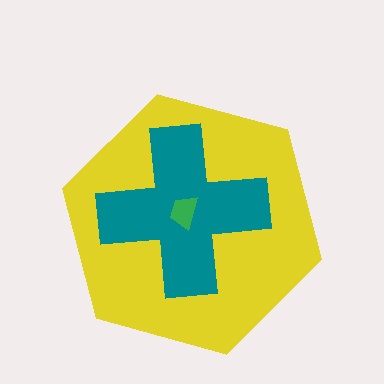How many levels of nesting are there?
3.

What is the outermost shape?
The yellow hexagon.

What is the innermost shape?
The green trapezoid.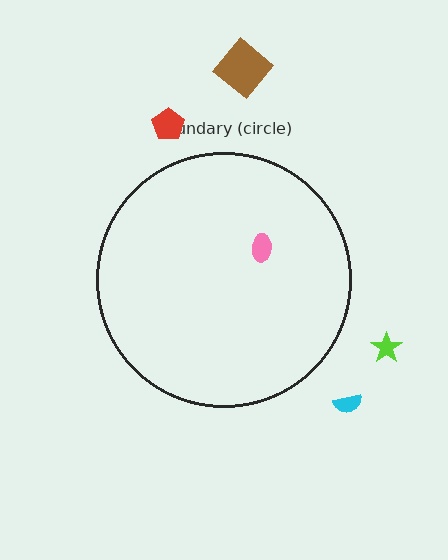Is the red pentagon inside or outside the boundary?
Outside.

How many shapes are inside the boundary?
1 inside, 4 outside.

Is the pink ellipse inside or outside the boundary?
Inside.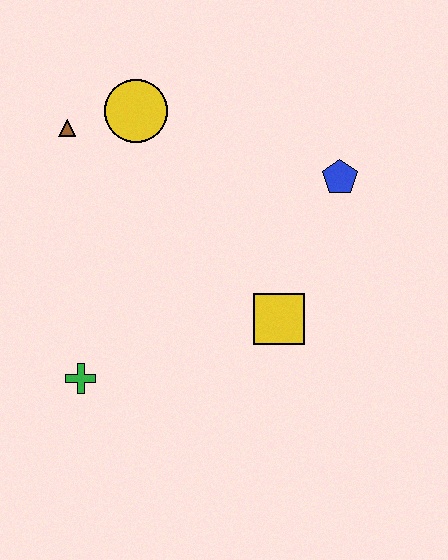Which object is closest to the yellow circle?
The brown triangle is closest to the yellow circle.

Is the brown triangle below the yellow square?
No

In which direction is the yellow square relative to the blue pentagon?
The yellow square is below the blue pentagon.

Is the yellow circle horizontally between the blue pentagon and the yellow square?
No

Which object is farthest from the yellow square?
The brown triangle is farthest from the yellow square.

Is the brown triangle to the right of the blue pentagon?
No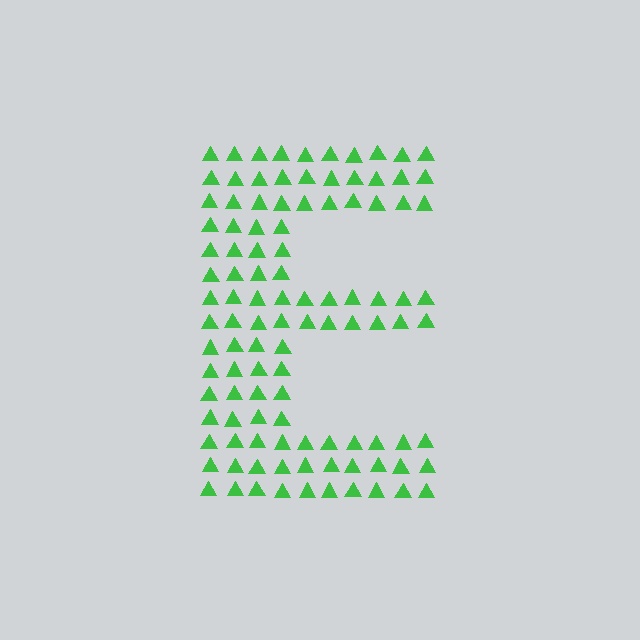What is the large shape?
The large shape is the letter E.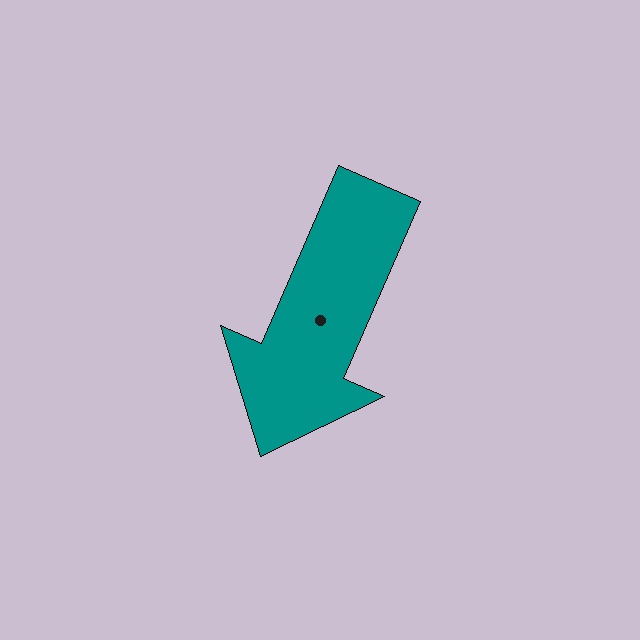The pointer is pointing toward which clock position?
Roughly 7 o'clock.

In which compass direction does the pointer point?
Southwest.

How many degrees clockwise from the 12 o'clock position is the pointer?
Approximately 203 degrees.